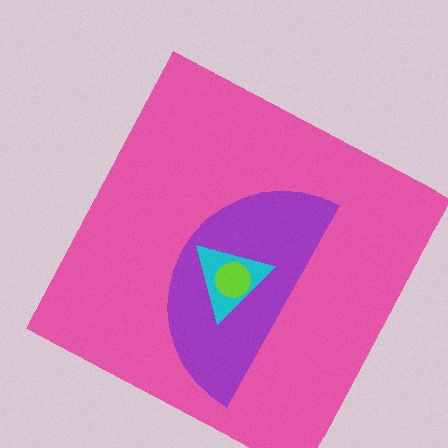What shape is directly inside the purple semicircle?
The cyan triangle.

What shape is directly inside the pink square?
The purple semicircle.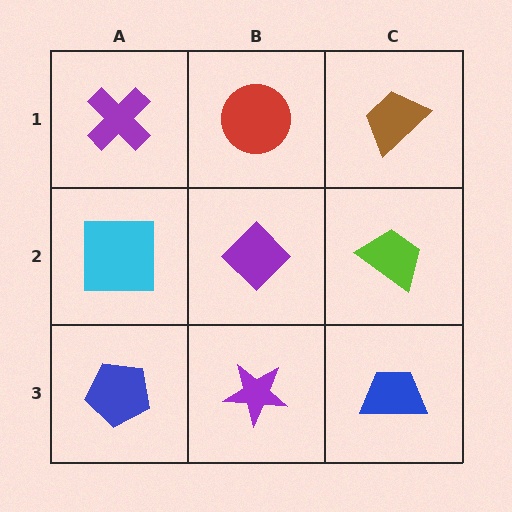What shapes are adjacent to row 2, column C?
A brown trapezoid (row 1, column C), a blue trapezoid (row 3, column C), a purple diamond (row 2, column B).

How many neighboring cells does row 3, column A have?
2.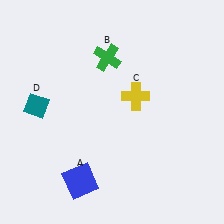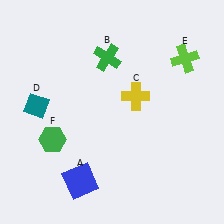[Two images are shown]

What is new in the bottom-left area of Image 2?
A green hexagon (F) was added in the bottom-left area of Image 2.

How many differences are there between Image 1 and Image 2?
There are 2 differences between the two images.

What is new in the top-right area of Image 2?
A lime cross (E) was added in the top-right area of Image 2.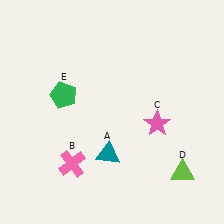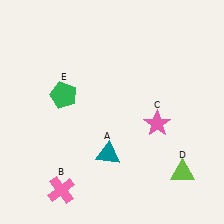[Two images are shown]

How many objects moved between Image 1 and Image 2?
1 object moved between the two images.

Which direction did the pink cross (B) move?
The pink cross (B) moved down.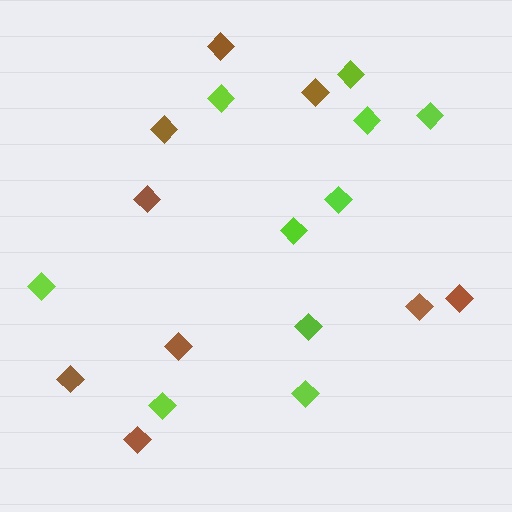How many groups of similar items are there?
There are 2 groups: one group of brown diamonds (9) and one group of lime diamonds (10).